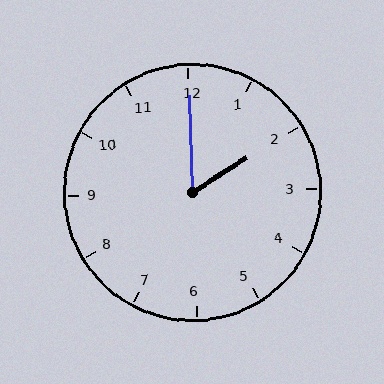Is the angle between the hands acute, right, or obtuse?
It is acute.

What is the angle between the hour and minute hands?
Approximately 60 degrees.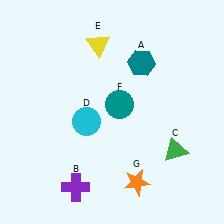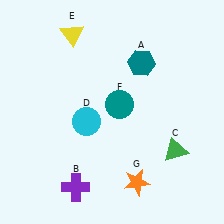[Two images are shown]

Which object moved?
The yellow triangle (E) moved left.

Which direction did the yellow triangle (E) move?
The yellow triangle (E) moved left.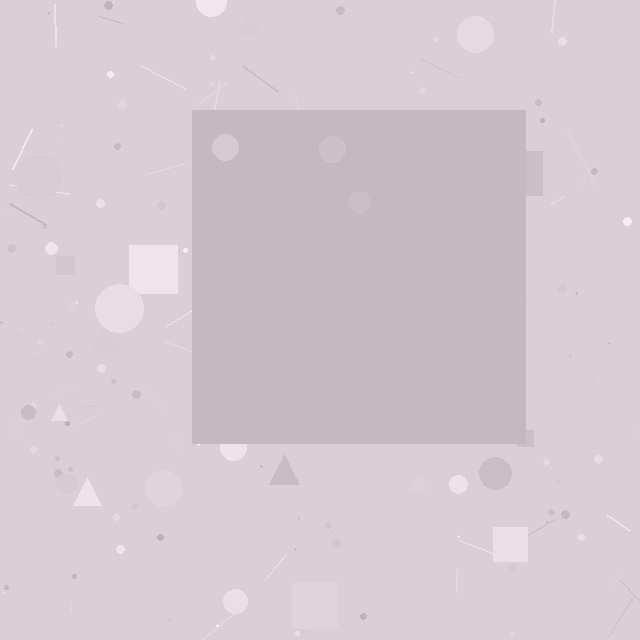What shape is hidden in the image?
A square is hidden in the image.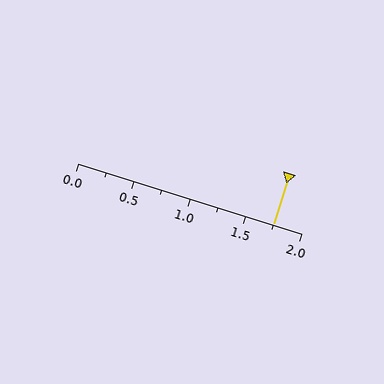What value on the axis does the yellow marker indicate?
The marker indicates approximately 1.75.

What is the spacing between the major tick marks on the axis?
The major ticks are spaced 0.5 apart.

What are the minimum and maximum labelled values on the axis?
The axis runs from 0.0 to 2.0.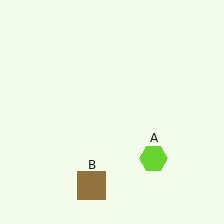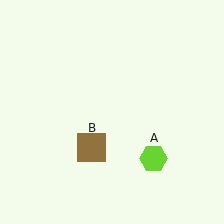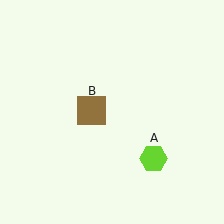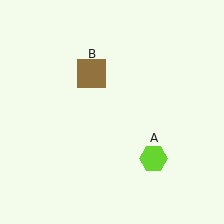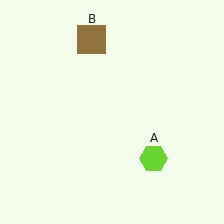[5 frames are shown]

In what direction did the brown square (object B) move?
The brown square (object B) moved up.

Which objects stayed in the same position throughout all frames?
Lime hexagon (object A) remained stationary.